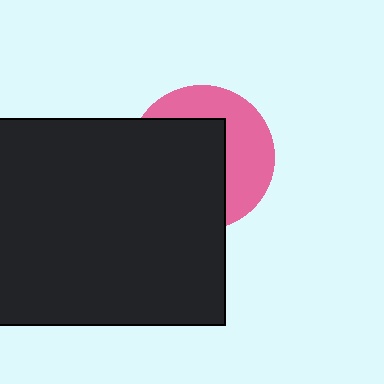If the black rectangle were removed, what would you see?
You would see the complete pink circle.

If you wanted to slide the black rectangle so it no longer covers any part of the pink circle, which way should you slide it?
Slide it toward the lower-left — that is the most direct way to separate the two shapes.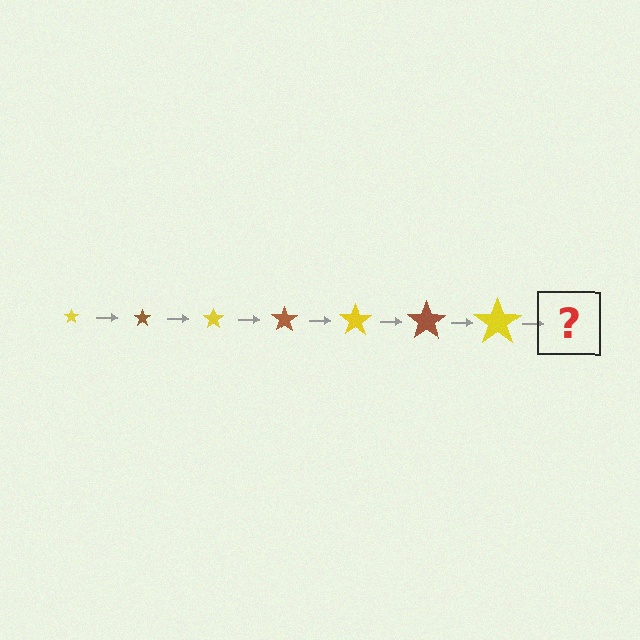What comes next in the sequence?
The next element should be a brown star, larger than the previous one.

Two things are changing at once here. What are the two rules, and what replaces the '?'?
The two rules are that the star grows larger each step and the color cycles through yellow and brown. The '?' should be a brown star, larger than the previous one.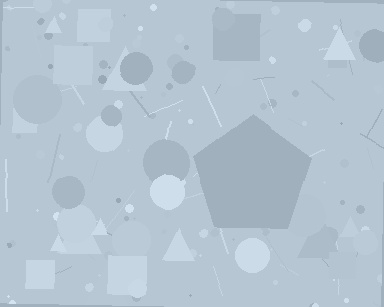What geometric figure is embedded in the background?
A pentagon is embedded in the background.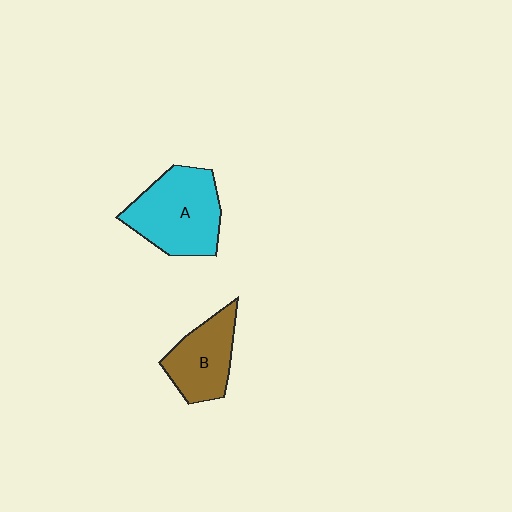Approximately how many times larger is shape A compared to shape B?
Approximately 1.4 times.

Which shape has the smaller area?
Shape B (brown).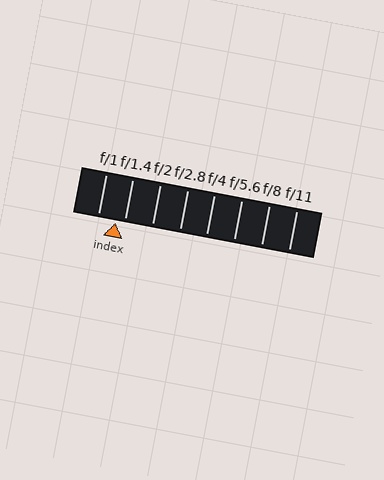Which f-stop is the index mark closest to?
The index mark is closest to f/1.4.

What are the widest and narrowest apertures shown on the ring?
The widest aperture shown is f/1 and the narrowest is f/11.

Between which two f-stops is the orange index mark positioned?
The index mark is between f/1 and f/1.4.